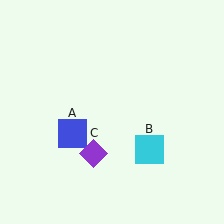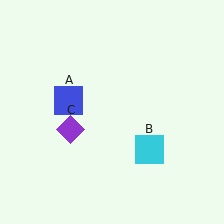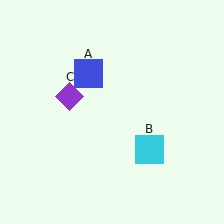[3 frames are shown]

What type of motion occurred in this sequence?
The blue square (object A), purple diamond (object C) rotated clockwise around the center of the scene.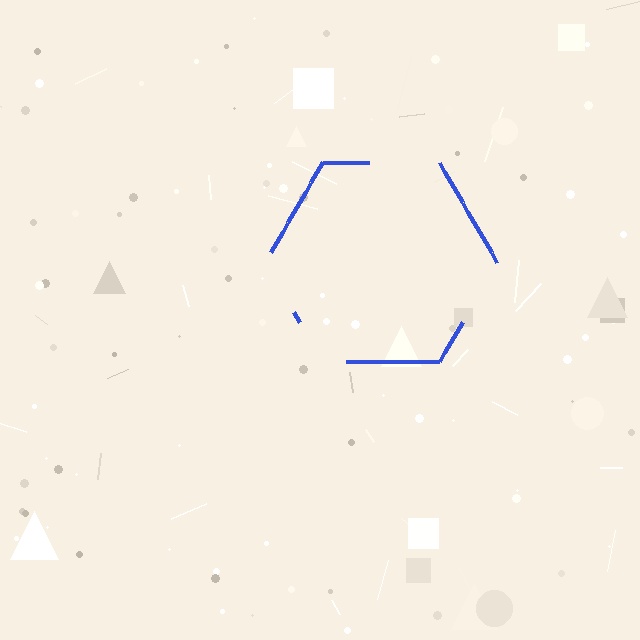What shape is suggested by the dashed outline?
The dashed outline suggests a hexagon.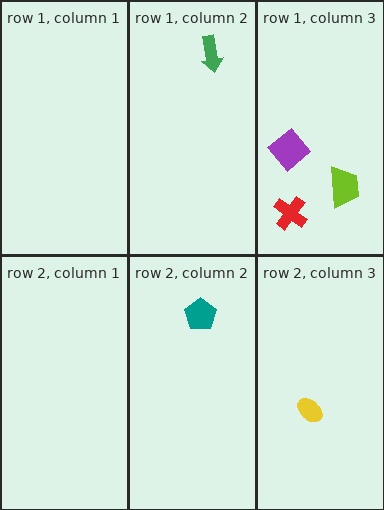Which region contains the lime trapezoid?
The row 1, column 3 region.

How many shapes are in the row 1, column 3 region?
3.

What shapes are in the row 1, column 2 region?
The green arrow.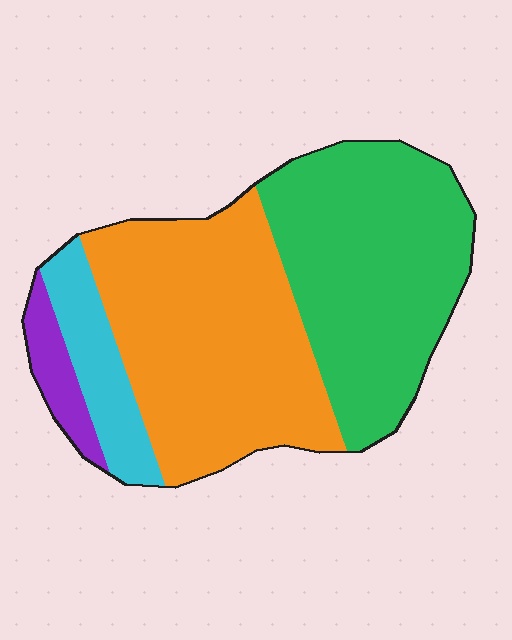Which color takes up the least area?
Purple, at roughly 5%.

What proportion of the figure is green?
Green takes up about two fifths (2/5) of the figure.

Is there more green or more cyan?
Green.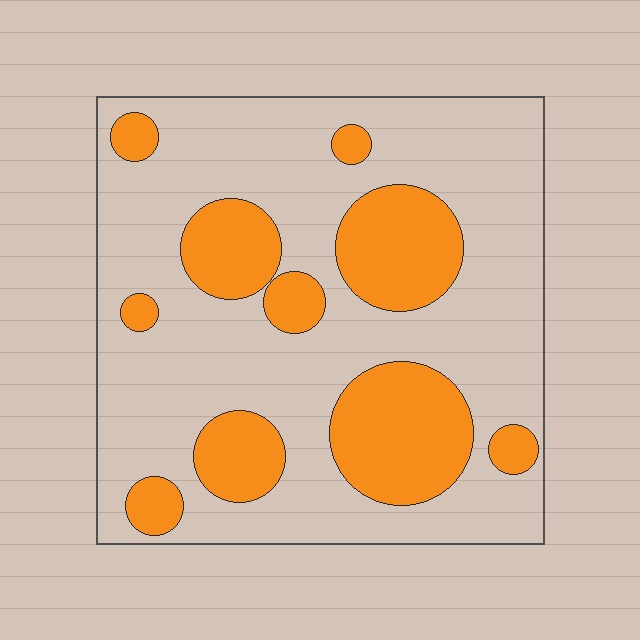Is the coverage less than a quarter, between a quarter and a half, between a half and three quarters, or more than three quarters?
Between a quarter and a half.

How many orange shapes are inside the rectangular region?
10.